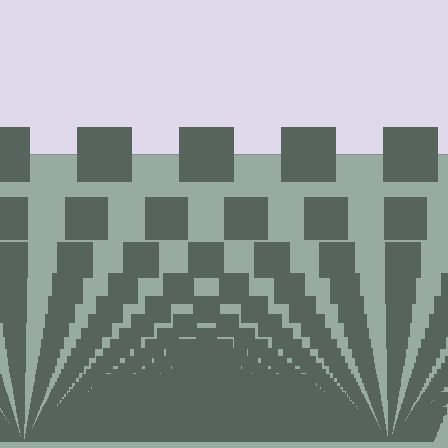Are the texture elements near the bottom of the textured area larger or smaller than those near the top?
Smaller. The gradient is inverted — elements near the bottom are smaller and denser.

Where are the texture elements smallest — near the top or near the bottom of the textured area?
Near the bottom.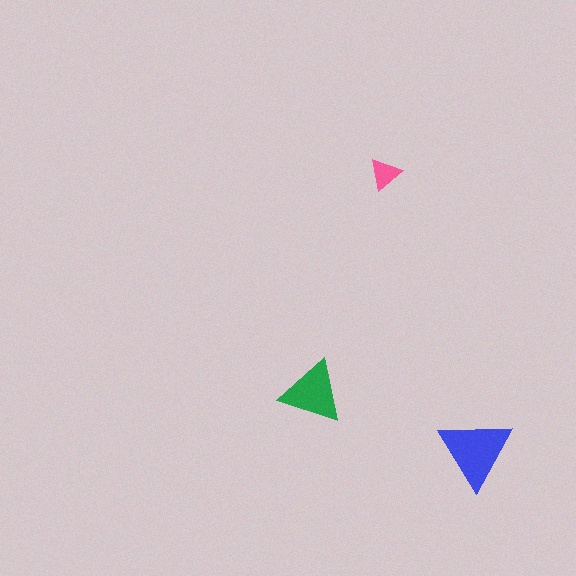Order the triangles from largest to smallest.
the blue one, the green one, the pink one.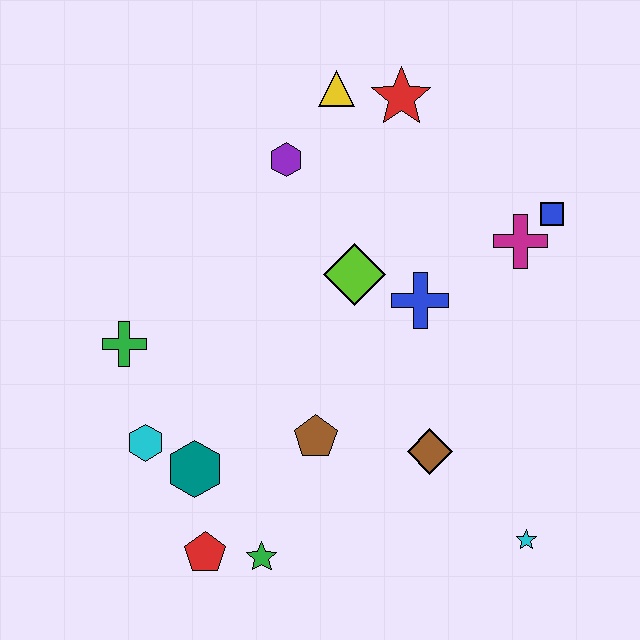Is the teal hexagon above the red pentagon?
Yes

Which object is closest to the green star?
The red pentagon is closest to the green star.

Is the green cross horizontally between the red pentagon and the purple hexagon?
No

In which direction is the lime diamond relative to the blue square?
The lime diamond is to the left of the blue square.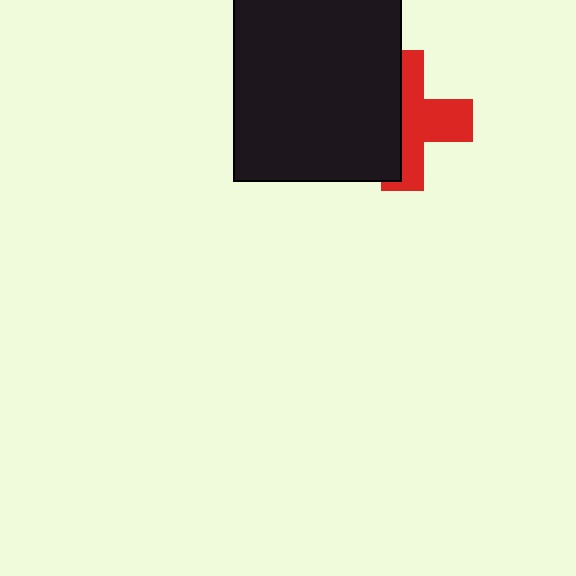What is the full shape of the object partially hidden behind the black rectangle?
The partially hidden object is a red cross.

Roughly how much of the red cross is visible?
About half of it is visible (roughly 54%).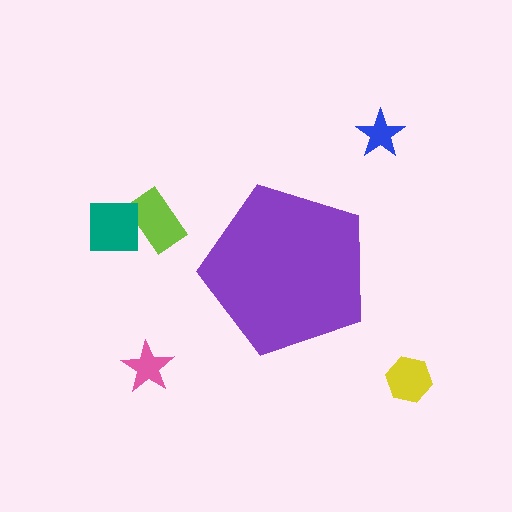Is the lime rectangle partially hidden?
No, the lime rectangle is fully visible.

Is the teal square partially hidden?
No, the teal square is fully visible.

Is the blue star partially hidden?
No, the blue star is fully visible.